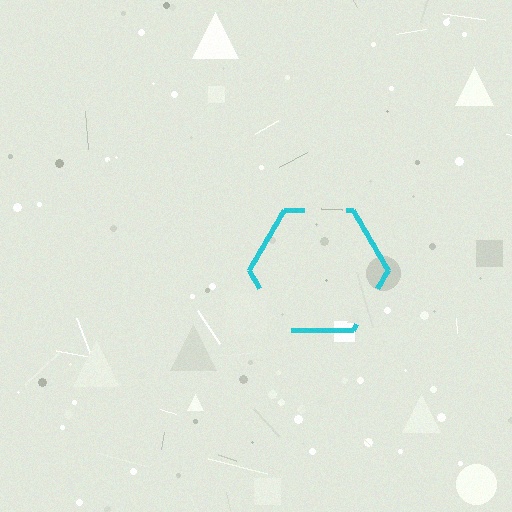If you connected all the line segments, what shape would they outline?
They would outline a hexagon.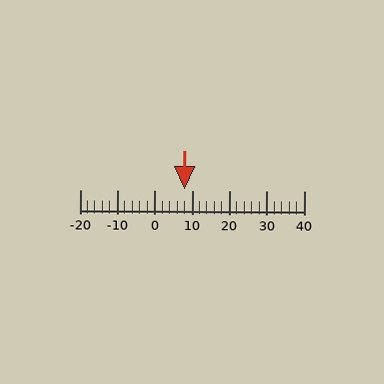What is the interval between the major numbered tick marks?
The major tick marks are spaced 10 units apart.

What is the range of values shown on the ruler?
The ruler shows values from -20 to 40.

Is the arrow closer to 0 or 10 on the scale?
The arrow is closer to 10.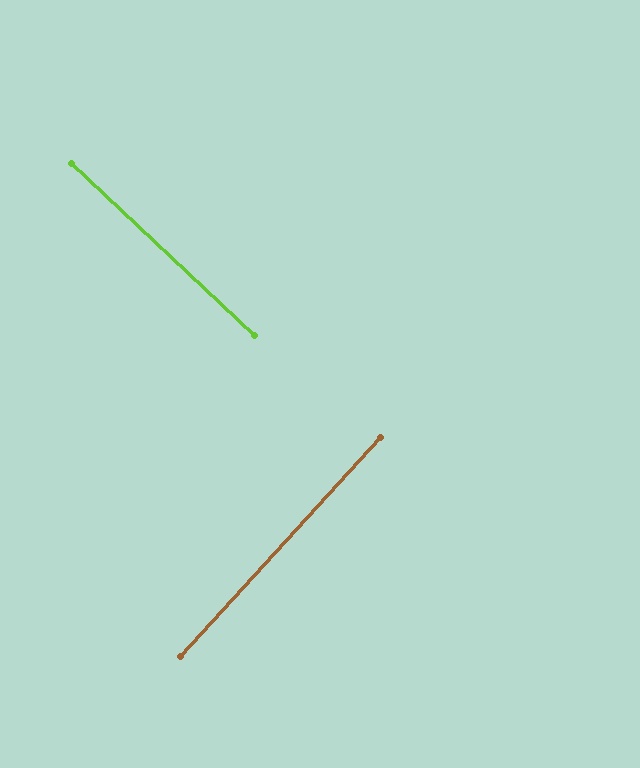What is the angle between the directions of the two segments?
Approximately 89 degrees.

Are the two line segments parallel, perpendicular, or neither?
Perpendicular — they meet at approximately 89°.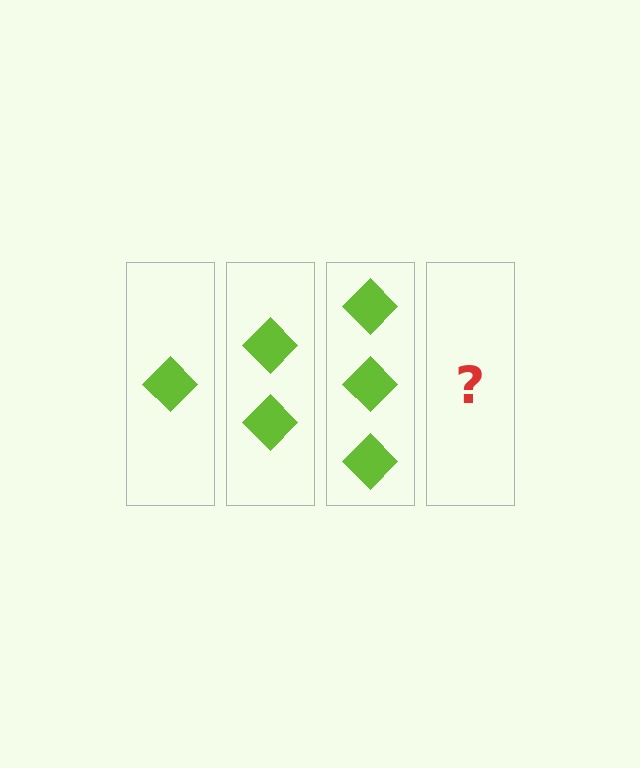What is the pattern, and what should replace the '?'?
The pattern is that each step adds one more diamond. The '?' should be 4 diamonds.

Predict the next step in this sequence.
The next step is 4 diamonds.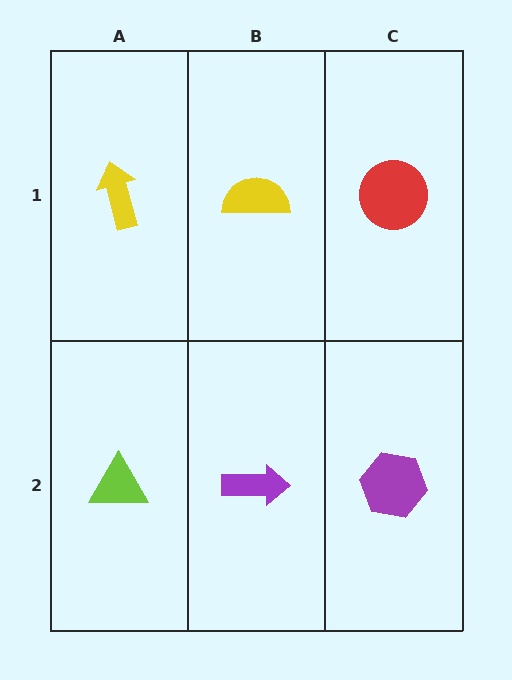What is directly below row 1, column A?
A lime triangle.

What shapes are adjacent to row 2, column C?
A red circle (row 1, column C), a purple arrow (row 2, column B).